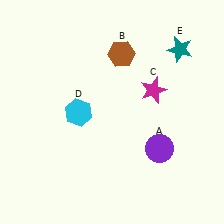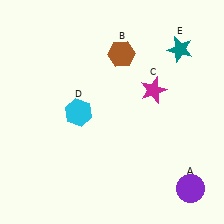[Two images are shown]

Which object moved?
The purple circle (A) moved down.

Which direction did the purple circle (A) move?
The purple circle (A) moved down.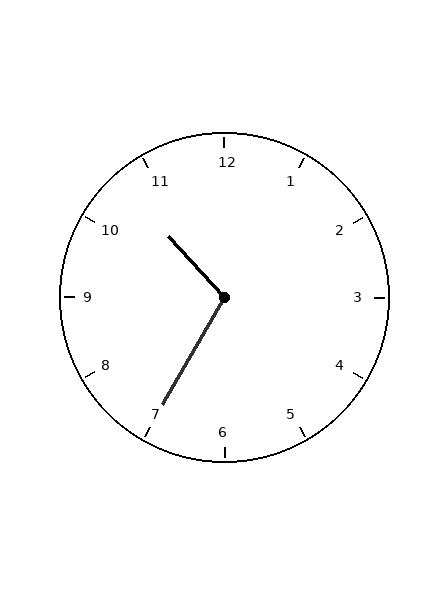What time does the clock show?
10:35.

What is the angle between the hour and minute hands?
Approximately 108 degrees.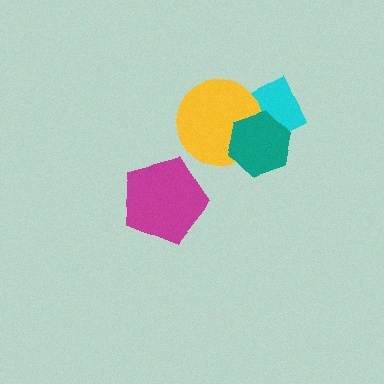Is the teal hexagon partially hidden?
No, no other shape covers it.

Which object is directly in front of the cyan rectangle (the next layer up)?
The yellow circle is directly in front of the cyan rectangle.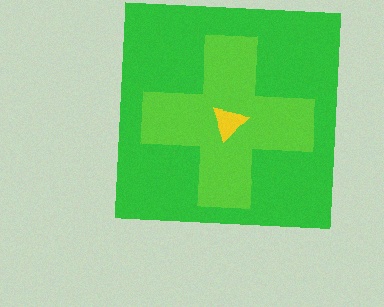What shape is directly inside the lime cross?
The yellow triangle.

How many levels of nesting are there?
3.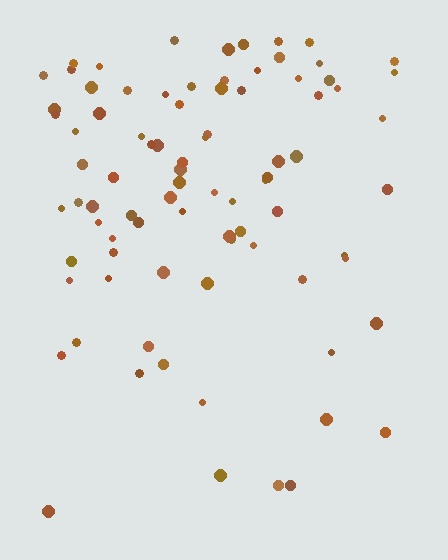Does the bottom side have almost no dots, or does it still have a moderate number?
Still a moderate number, just noticeably fewer than the top.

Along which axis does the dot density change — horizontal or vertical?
Vertical.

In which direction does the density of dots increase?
From bottom to top, with the top side densest.